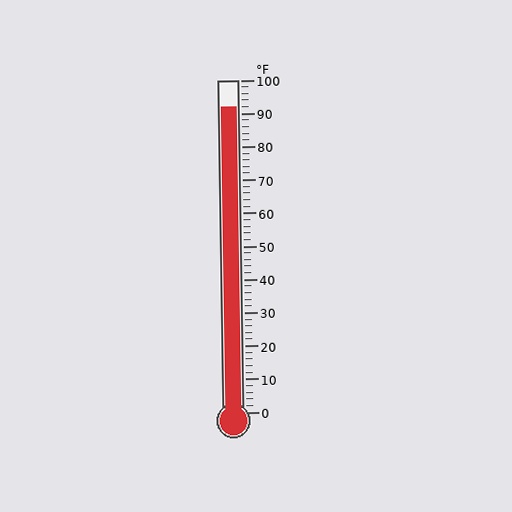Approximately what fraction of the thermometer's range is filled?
The thermometer is filled to approximately 90% of its range.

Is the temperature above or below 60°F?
The temperature is above 60°F.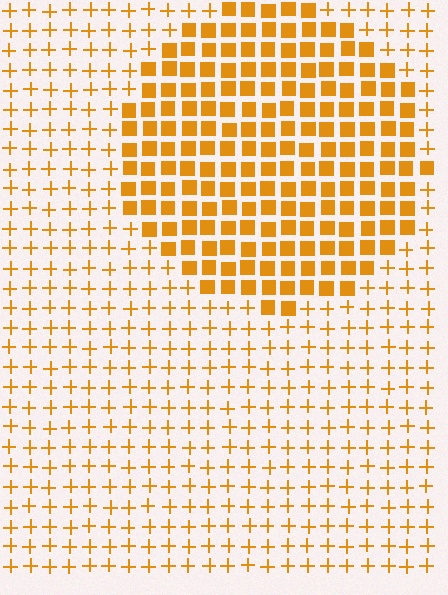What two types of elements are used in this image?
The image uses squares inside the circle region and plus signs outside it.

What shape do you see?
I see a circle.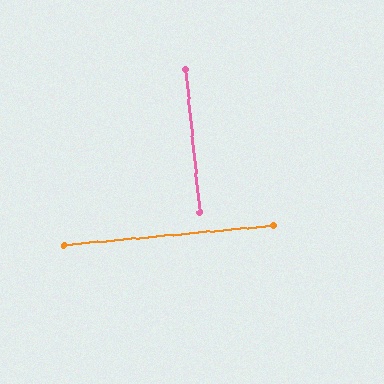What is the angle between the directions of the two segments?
Approximately 89 degrees.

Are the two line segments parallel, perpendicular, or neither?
Perpendicular — they meet at approximately 89°.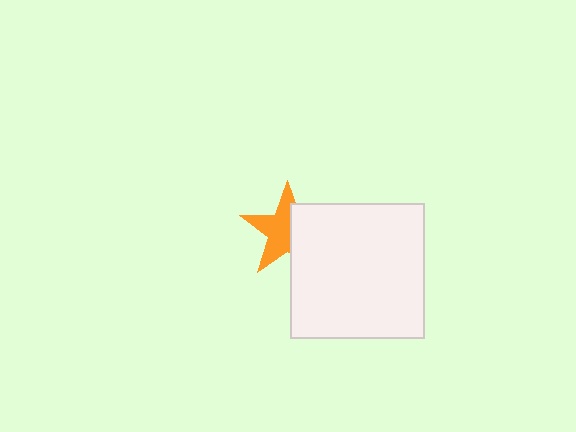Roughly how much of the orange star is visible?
About half of it is visible (roughly 57%).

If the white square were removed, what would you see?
You would see the complete orange star.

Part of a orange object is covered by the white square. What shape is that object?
It is a star.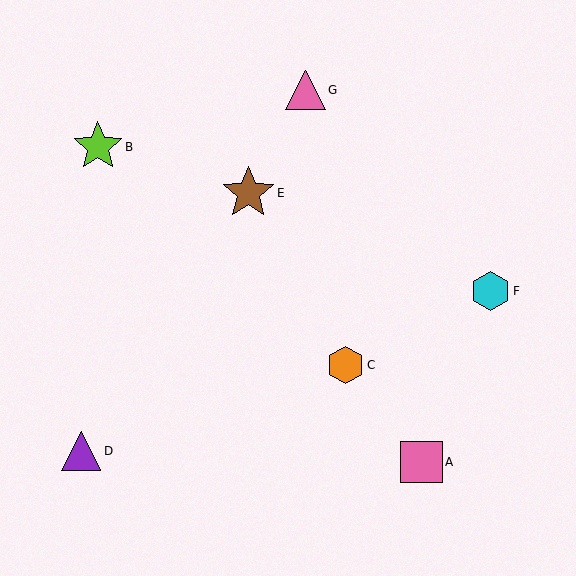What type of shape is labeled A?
Shape A is a pink square.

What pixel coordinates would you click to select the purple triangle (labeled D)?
Click at (81, 451) to select the purple triangle D.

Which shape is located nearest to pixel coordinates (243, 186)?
The brown star (labeled E) at (248, 193) is nearest to that location.